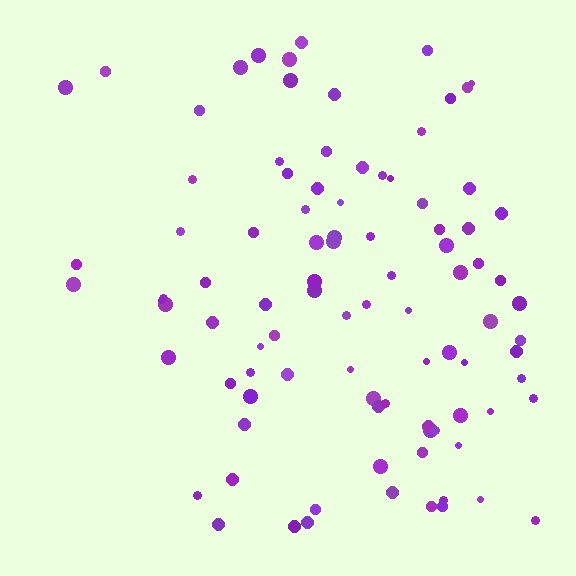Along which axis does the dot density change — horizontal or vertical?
Horizontal.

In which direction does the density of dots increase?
From left to right, with the right side densest.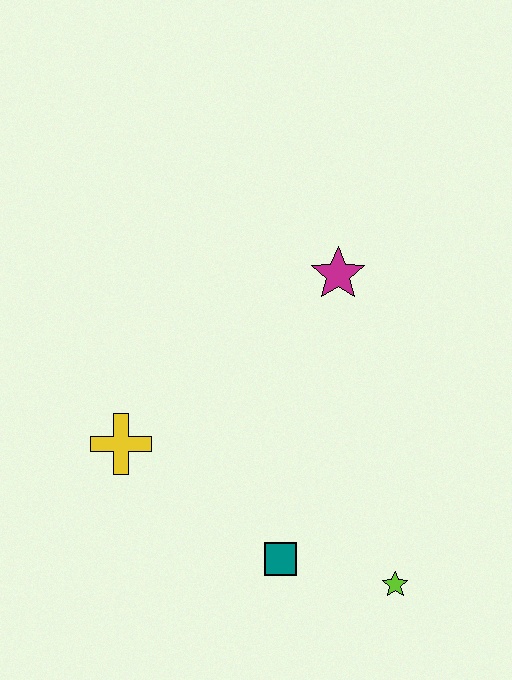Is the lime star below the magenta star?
Yes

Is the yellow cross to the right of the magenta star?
No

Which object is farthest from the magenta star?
The lime star is farthest from the magenta star.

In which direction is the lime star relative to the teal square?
The lime star is to the right of the teal square.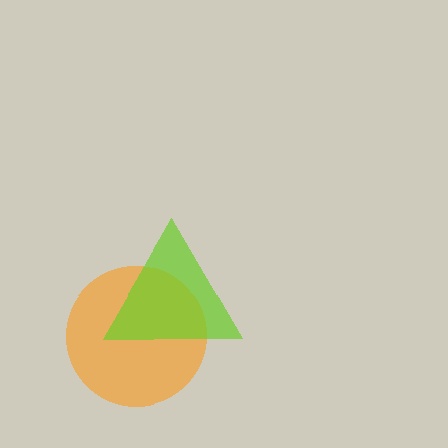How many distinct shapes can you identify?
There are 2 distinct shapes: an orange circle, a lime triangle.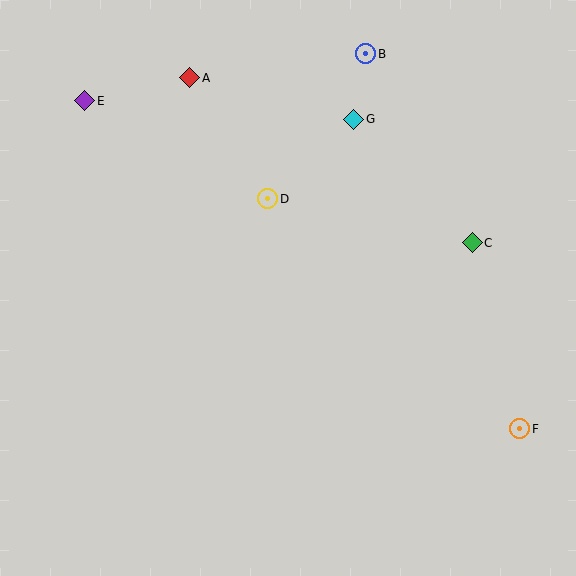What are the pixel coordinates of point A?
Point A is at (190, 78).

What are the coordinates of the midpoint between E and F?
The midpoint between E and F is at (302, 265).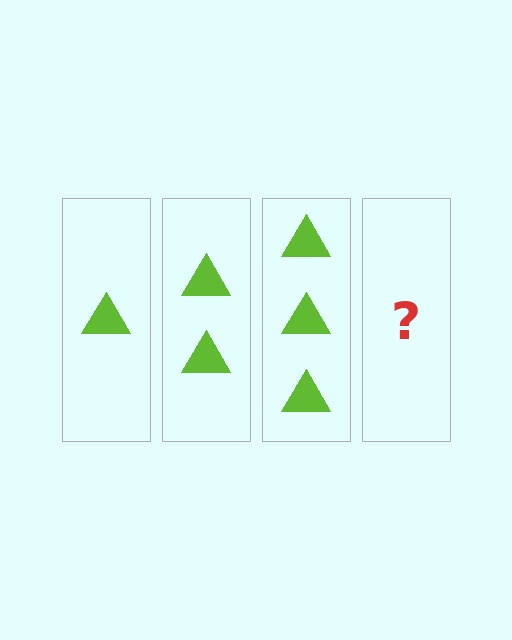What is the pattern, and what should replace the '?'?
The pattern is that each step adds one more triangle. The '?' should be 4 triangles.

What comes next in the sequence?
The next element should be 4 triangles.